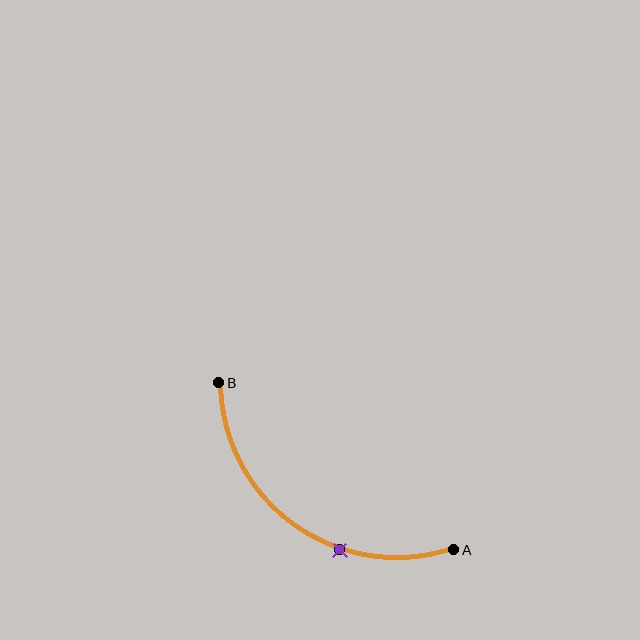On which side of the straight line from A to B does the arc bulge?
The arc bulges below and to the left of the straight line connecting A and B.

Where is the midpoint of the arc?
The arc midpoint is the point on the curve farthest from the straight line joining A and B. It sits below and to the left of that line.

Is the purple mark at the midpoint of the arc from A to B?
No. The purple mark lies on the arc but is closer to endpoint A. The arc midpoint would be at the point on the curve equidistant along the arc from both A and B.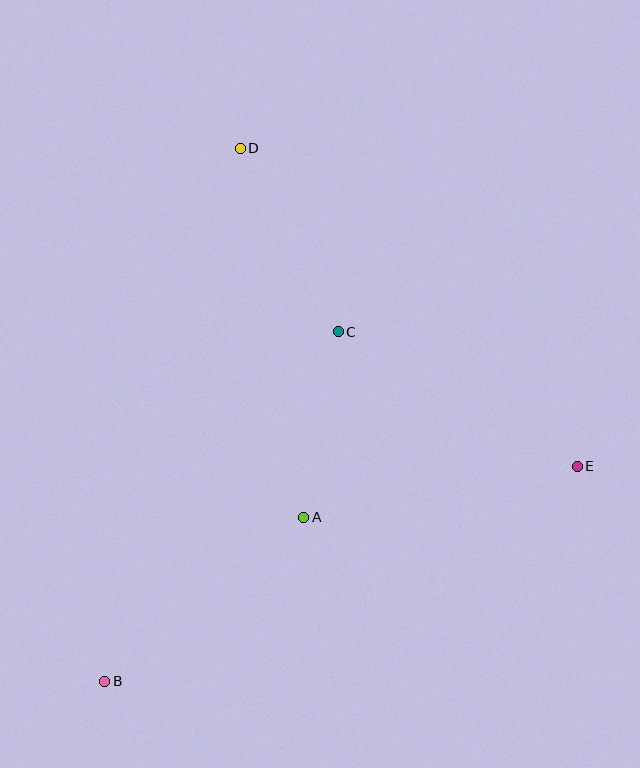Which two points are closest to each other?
Points A and C are closest to each other.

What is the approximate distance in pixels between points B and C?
The distance between B and C is approximately 420 pixels.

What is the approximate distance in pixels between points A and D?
The distance between A and D is approximately 374 pixels.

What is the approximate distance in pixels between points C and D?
The distance between C and D is approximately 208 pixels.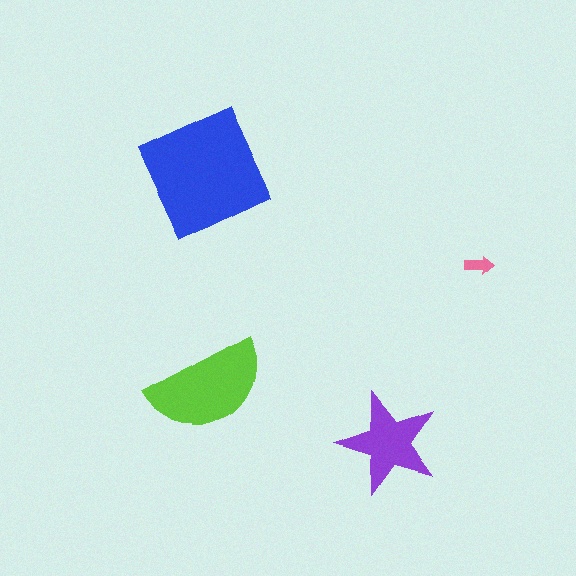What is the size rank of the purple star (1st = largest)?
3rd.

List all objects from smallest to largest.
The pink arrow, the purple star, the lime semicircle, the blue square.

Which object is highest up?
The blue square is topmost.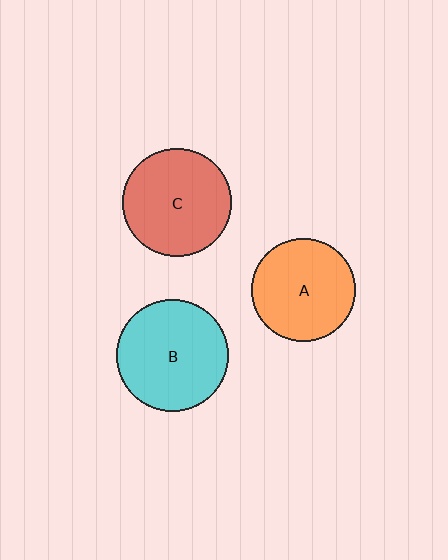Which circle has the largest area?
Circle B (cyan).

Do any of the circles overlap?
No, none of the circles overlap.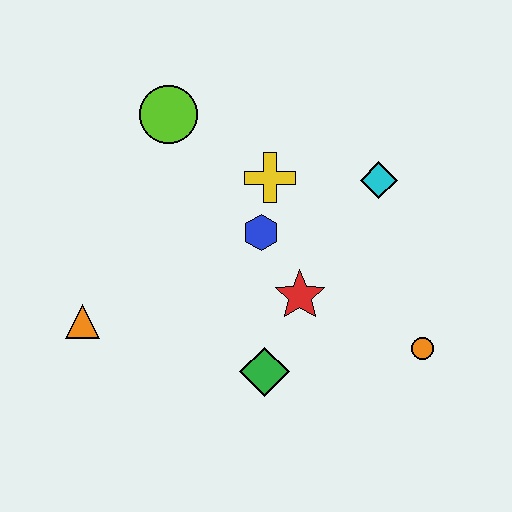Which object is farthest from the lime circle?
The orange circle is farthest from the lime circle.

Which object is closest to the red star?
The blue hexagon is closest to the red star.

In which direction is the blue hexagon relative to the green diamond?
The blue hexagon is above the green diamond.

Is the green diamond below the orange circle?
Yes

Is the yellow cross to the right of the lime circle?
Yes